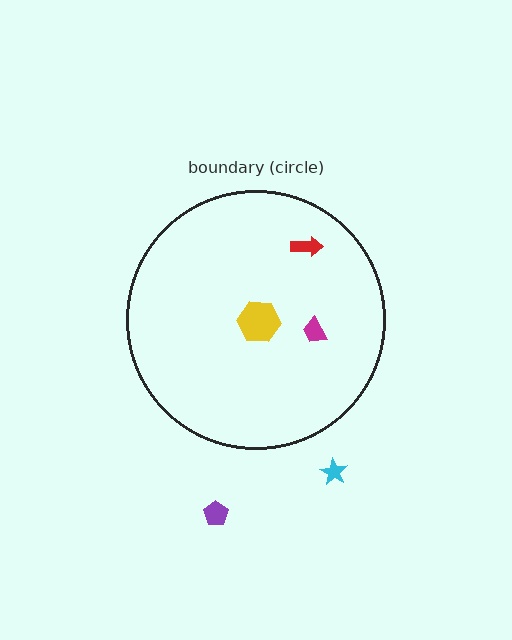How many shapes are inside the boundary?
3 inside, 2 outside.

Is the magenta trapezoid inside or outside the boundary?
Inside.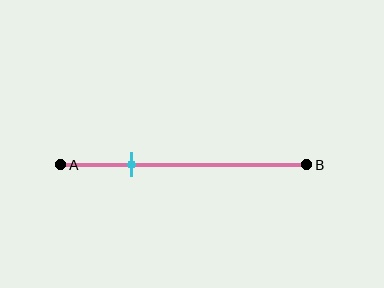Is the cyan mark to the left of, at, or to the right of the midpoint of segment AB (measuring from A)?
The cyan mark is to the left of the midpoint of segment AB.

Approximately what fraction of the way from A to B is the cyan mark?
The cyan mark is approximately 30% of the way from A to B.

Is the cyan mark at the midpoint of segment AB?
No, the mark is at about 30% from A, not at the 50% midpoint.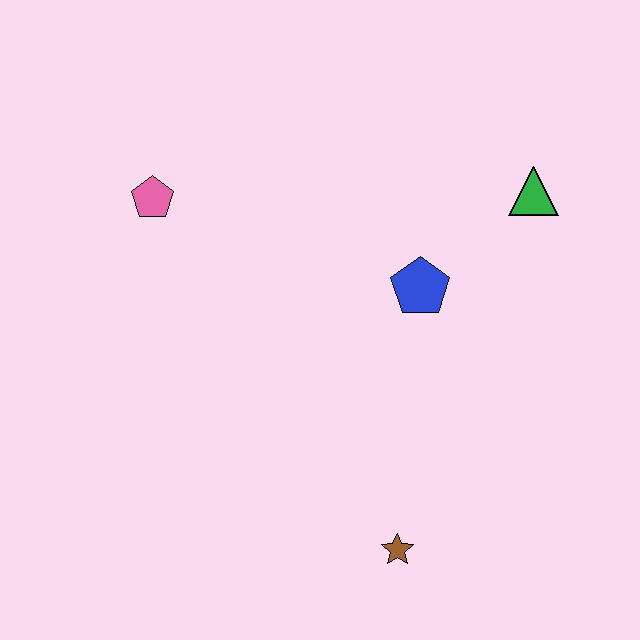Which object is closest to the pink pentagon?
The blue pentagon is closest to the pink pentagon.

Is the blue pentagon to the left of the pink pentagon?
No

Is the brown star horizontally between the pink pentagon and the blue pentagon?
Yes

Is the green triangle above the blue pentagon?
Yes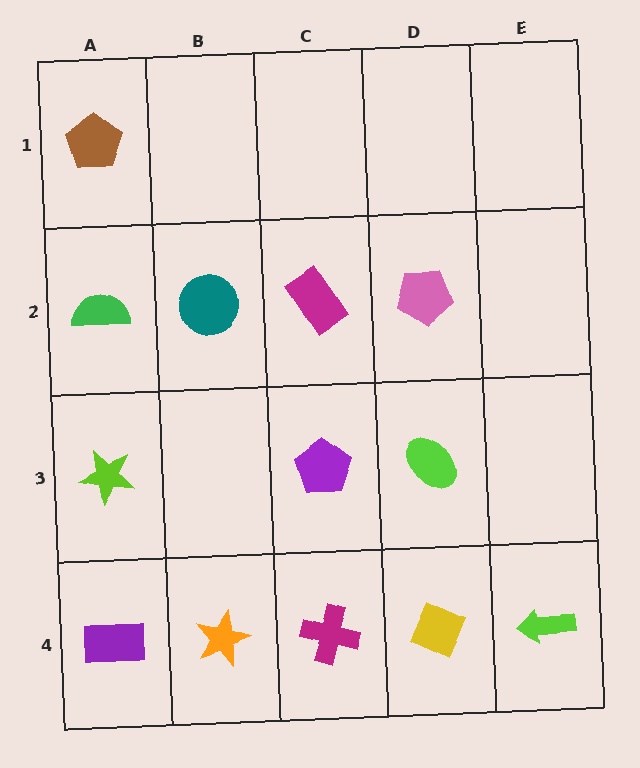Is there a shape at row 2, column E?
No, that cell is empty.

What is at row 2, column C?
A magenta rectangle.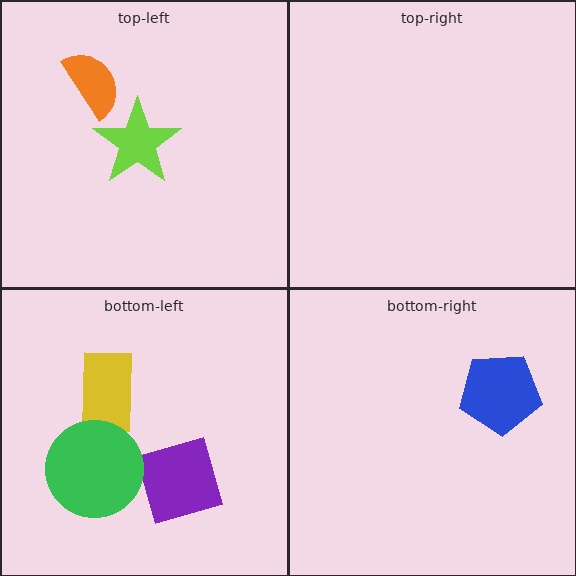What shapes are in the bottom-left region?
The yellow rectangle, the purple diamond, the green circle.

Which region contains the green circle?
The bottom-left region.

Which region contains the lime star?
The top-left region.